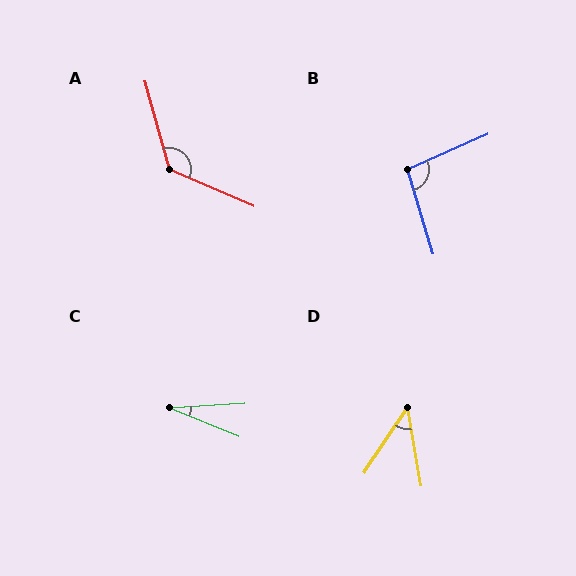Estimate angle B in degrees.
Approximately 97 degrees.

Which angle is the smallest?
C, at approximately 26 degrees.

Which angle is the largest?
A, at approximately 129 degrees.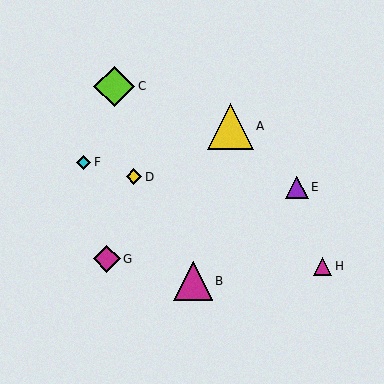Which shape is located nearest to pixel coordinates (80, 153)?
The cyan diamond (labeled F) at (84, 162) is nearest to that location.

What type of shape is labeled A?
Shape A is a yellow triangle.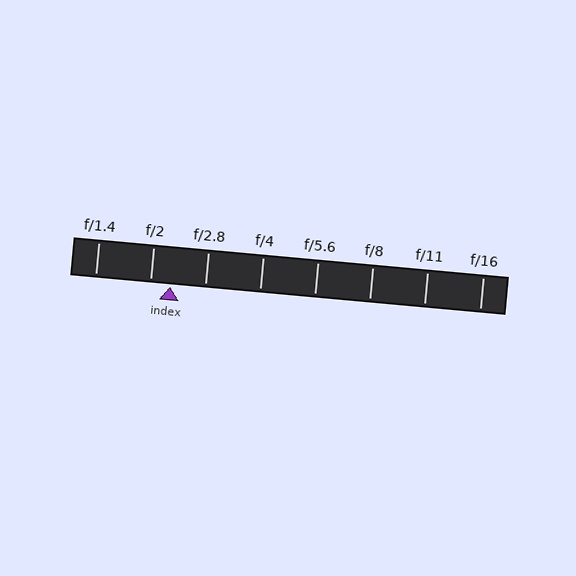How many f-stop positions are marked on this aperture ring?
There are 8 f-stop positions marked.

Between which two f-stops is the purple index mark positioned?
The index mark is between f/2 and f/2.8.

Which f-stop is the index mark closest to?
The index mark is closest to f/2.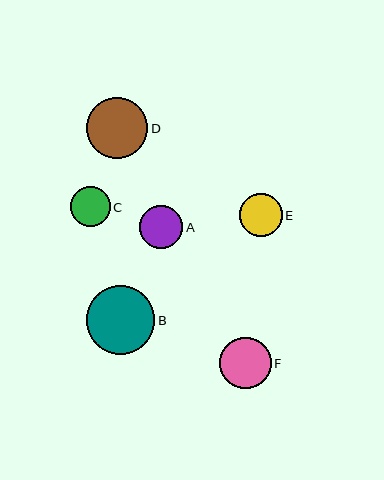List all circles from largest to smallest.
From largest to smallest: B, D, F, A, E, C.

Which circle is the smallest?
Circle C is the smallest with a size of approximately 40 pixels.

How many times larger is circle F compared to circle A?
Circle F is approximately 1.2 times the size of circle A.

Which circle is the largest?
Circle B is the largest with a size of approximately 69 pixels.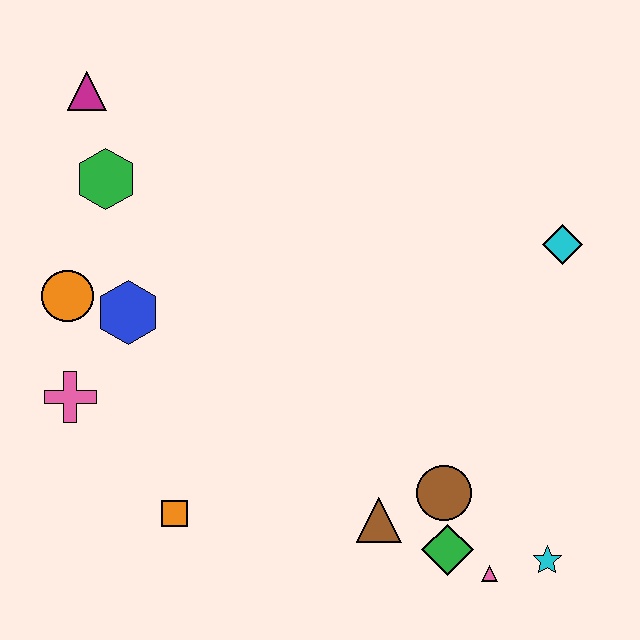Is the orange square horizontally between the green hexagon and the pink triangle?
Yes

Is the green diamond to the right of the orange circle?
Yes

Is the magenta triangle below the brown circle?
No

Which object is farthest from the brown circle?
The magenta triangle is farthest from the brown circle.